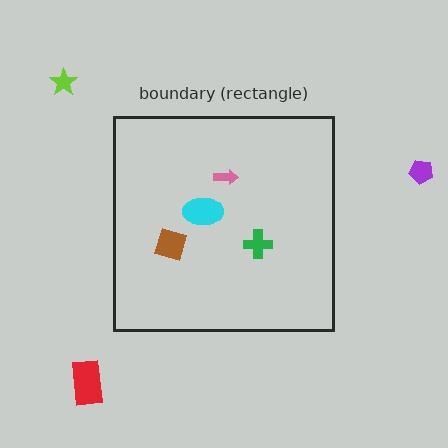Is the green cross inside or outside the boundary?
Inside.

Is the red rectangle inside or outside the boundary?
Outside.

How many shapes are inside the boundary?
4 inside, 3 outside.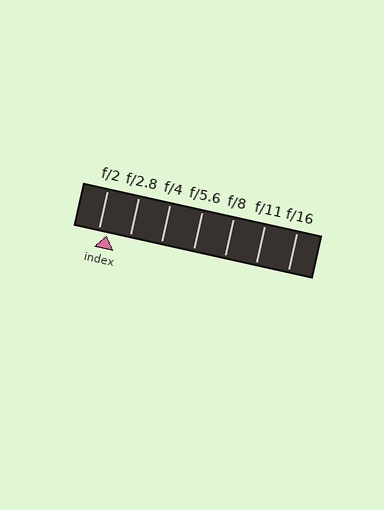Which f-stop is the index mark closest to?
The index mark is closest to f/2.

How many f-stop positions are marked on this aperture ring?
There are 7 f-stop positions marked.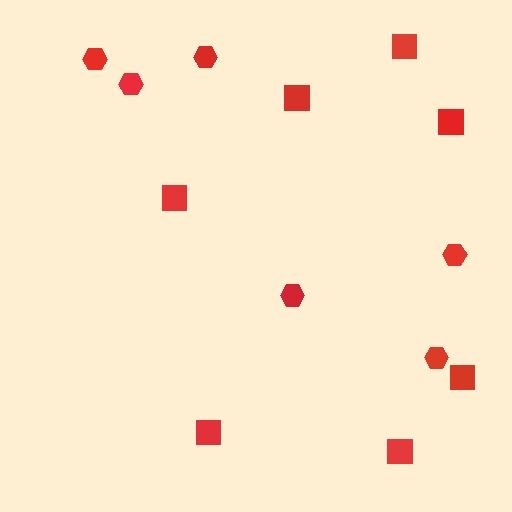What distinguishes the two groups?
There are 2 groups: one group of squares (7) and one group of hexagons (6).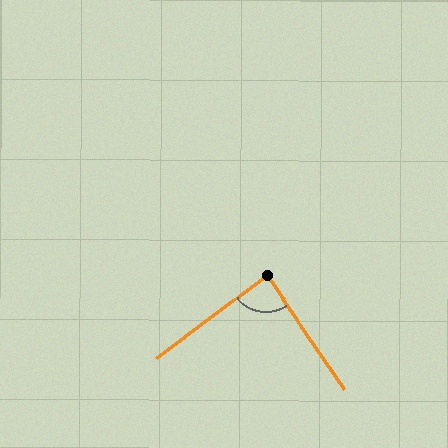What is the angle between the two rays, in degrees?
Approximately 88 degrees.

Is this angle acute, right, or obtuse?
It is approximately a right angle.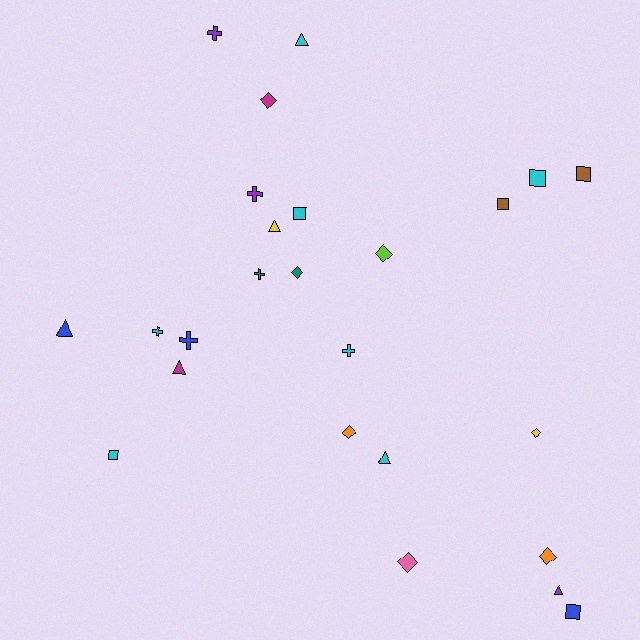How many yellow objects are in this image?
There are 2 yellow objects.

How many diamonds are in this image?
There are 7 diamonds.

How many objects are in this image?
There are 25 objects.